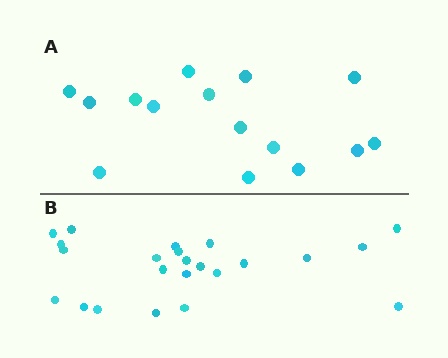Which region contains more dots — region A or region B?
Region B (the bottom region) has more dots.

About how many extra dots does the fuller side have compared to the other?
Region B has roughly 8 or so more dots than region A.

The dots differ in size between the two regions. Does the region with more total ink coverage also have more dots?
No. Region A has more total ink coverage because its dots are larger, but region B actually contains more individual dots. Total area can be misleading — the number of items is what matters here.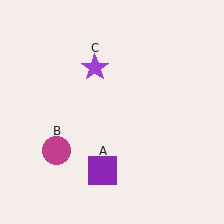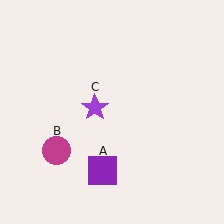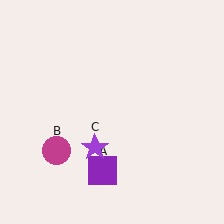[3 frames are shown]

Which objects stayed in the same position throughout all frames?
Purple square (object A) and magenta circle (object B) remained stationary.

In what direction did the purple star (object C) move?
The purple star (object C) moved down.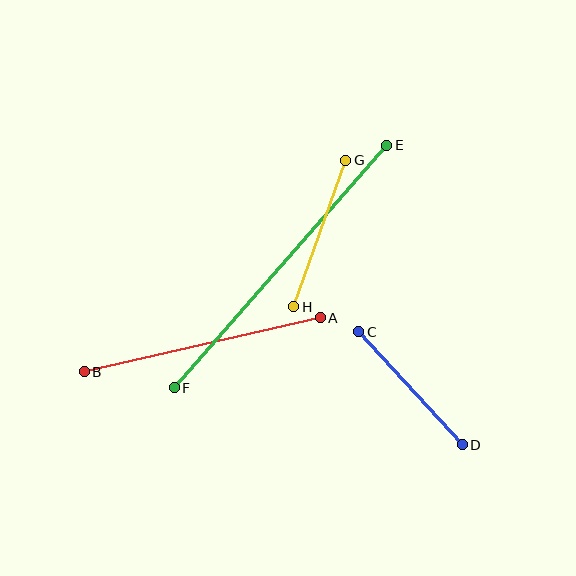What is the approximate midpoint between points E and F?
The midpoint is at approximately (280, 267) pixels.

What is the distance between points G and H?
The distance is approximately 155 pixels.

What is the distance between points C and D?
The distance is approximately 153 pixels.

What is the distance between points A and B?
The distance is approximately 242 pixels.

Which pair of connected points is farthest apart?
Points E and F are farthest apart.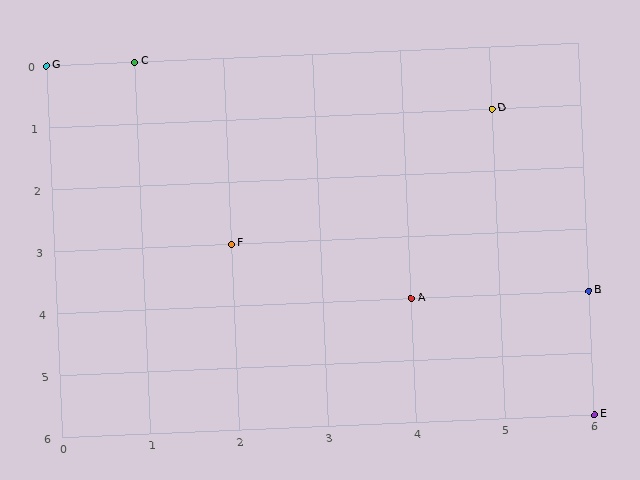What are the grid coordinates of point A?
Point A is at grid coordinates (4, 4).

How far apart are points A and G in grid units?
Points A and G are 4 columns and 4 rows apart (about 5.7 grid units diagonally).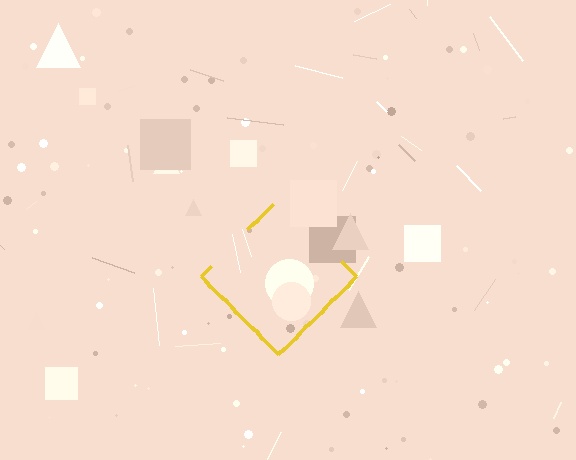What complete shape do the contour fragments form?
The contour fragments form a diamond.